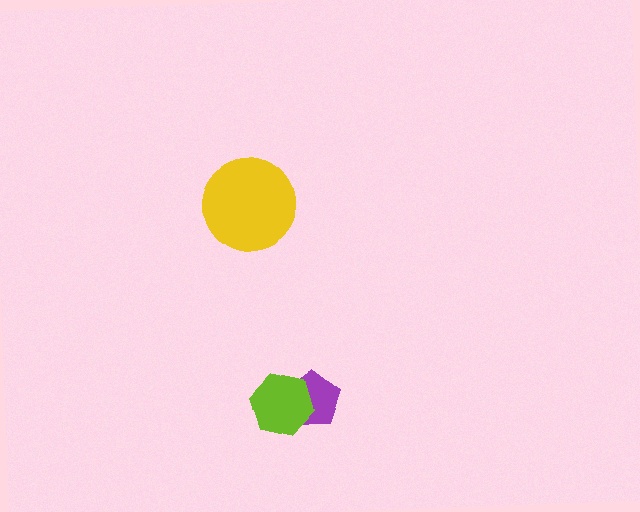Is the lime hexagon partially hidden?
No, no other shape covers it.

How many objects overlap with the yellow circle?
0 objects overlap with the yellow circle.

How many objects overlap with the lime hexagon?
1 object overlaps with the lime hexagon.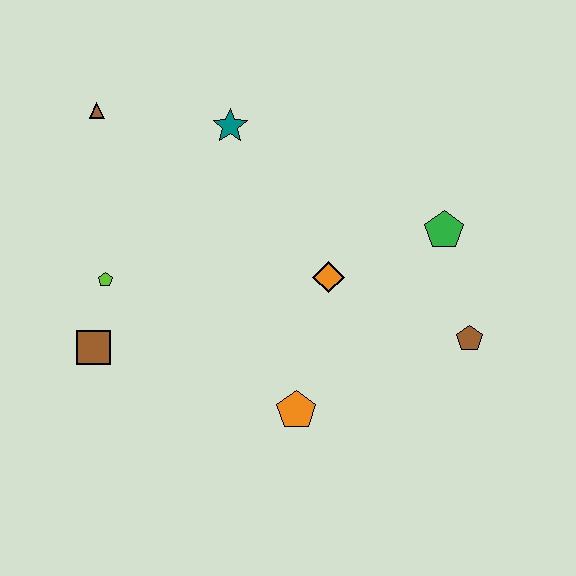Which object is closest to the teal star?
The brown triangle is closest to the teal star.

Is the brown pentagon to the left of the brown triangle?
No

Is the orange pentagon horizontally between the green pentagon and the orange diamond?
No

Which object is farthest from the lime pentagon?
The brown pentagon is farthest from the lime pentagon.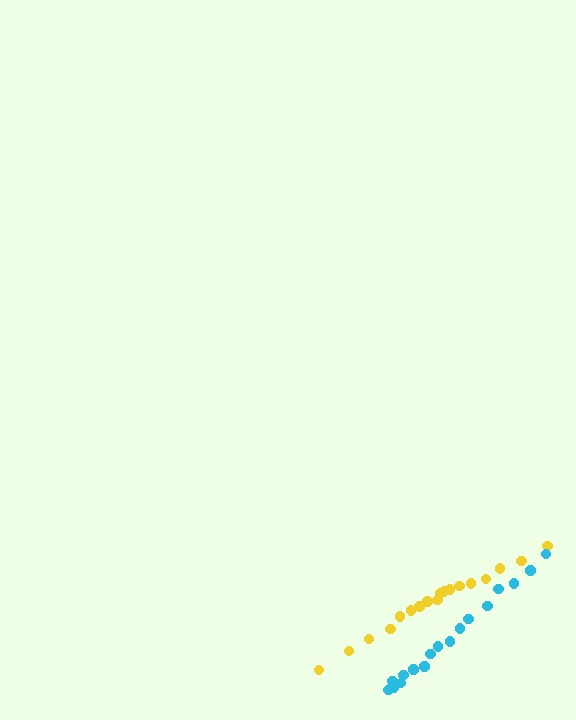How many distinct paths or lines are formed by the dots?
There are 2 distinct paths.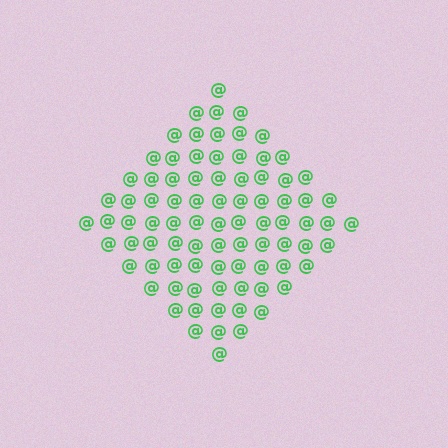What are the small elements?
The small elements are at signs.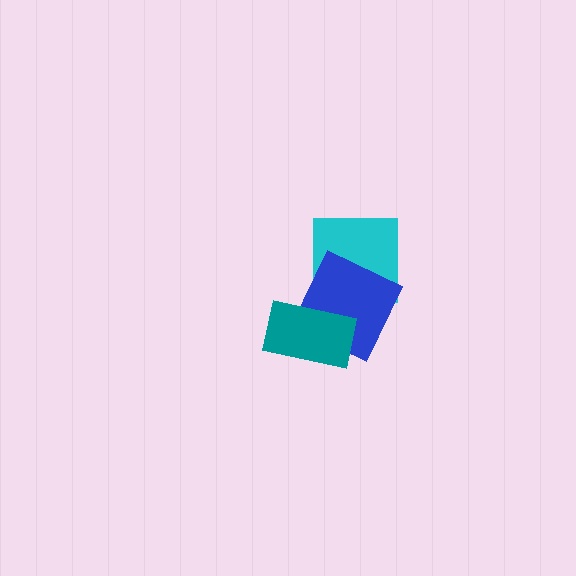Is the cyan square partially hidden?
Yes, it is partially covered by another shape.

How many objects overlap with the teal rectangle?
1 object overlaps with the teal rectangle.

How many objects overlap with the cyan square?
1 object overlaps with the cyan square.